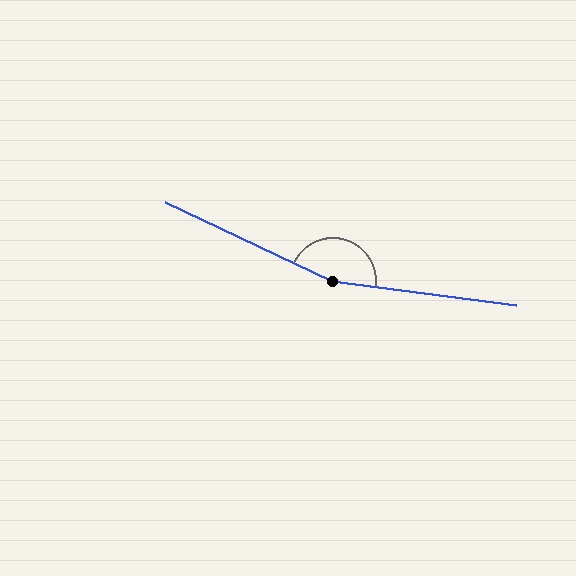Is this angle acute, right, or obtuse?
It is obtuse.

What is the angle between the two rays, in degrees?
Approximately 162 degrees.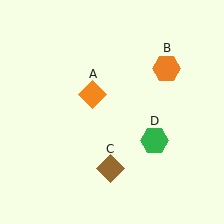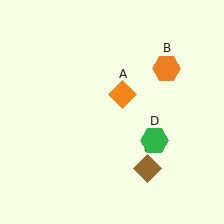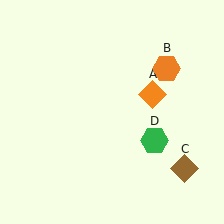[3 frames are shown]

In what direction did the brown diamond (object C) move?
The brown diamond (object C) moved right.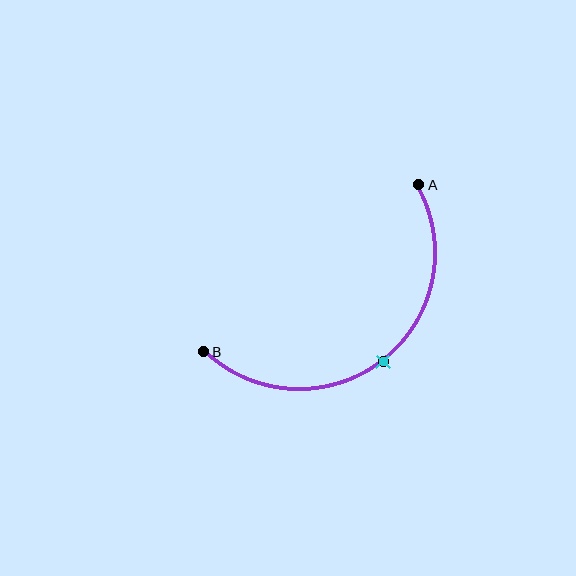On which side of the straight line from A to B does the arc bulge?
The arc bulges below and to the right of the straight line connecting A and B.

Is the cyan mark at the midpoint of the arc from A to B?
Yes. The cyan mark lies on the arc at equal arc-length from both A and B — it is the arc midpoint.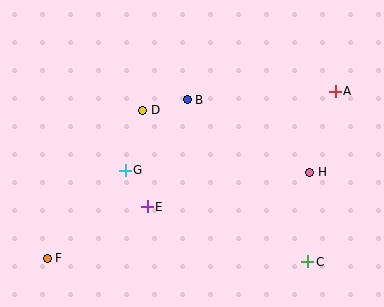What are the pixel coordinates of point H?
Point H is at (310, 172).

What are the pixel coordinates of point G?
Point G is at (125, 170).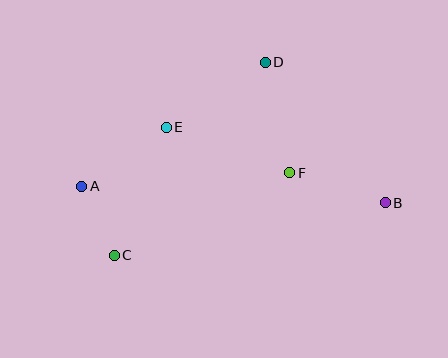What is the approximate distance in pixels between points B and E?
The distance between B and E is approximately 231 pixels.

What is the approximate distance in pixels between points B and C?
The distance between B and C is approximately 276 pixels.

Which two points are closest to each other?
Points A and C are closest to each other.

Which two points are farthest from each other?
Points A and B are farthest from each other.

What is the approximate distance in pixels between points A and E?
The distance between A and E is approximately 103 pixels.